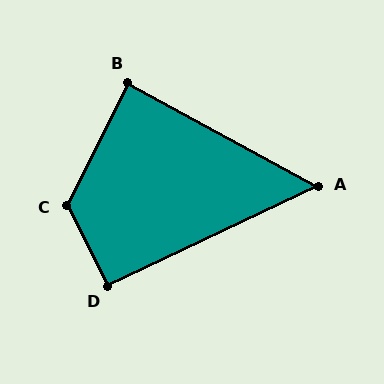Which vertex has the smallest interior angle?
A, at approximately 54 degrees.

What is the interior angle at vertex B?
Approximately 88 degrees (approximately right).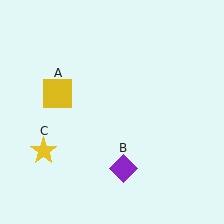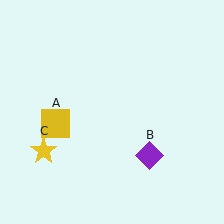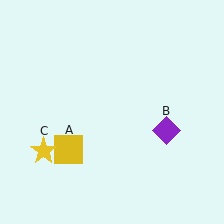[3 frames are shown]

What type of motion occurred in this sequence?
The yellow square (object A), purple diamond (object B) rotated counterclockwise around the center of the scene.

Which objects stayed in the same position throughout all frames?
Yellow star (object C) remained stationary.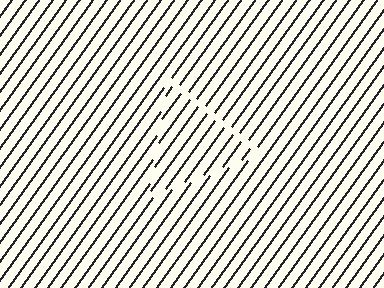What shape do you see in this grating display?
An illusory triangle. The interior of the shape contains the same grating, shifted by half a period — the contour is defined by the phase discontinuity where line-ends from the inner and outer gratings abut.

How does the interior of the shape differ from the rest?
The interior of the shape contains the same grating, shifted by half a period — the contour is defined by the phase discontinuity where line-ends from the inner and outer gratings abut.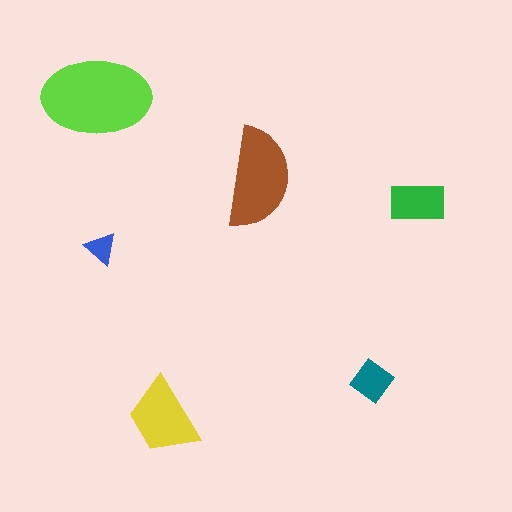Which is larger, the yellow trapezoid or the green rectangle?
The yellow trapezoid.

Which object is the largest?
The lime ellipse.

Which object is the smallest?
The blue triangle.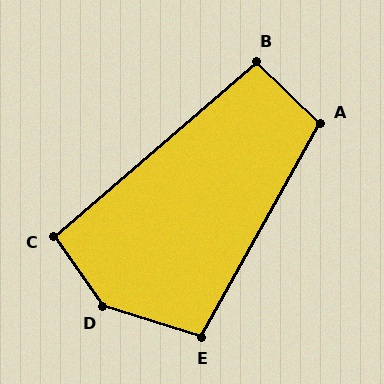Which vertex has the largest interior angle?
D, at approximately 142 degrees.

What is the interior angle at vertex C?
Approximately 96 degrees (obtuse).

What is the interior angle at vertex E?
Approximately 102 degrees (obtuse).